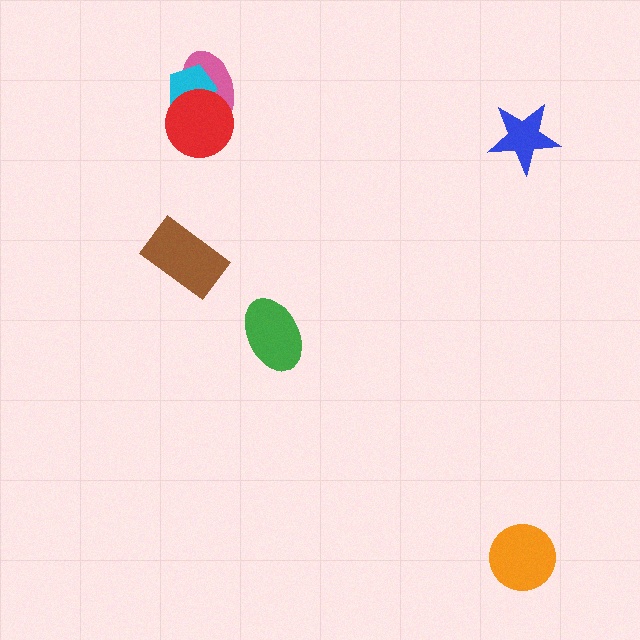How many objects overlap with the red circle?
2 objects overlap with the red circle.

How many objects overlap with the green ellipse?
0 objects overlap with the green ellipse.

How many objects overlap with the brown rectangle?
0 objects overlap with the brown rectangle.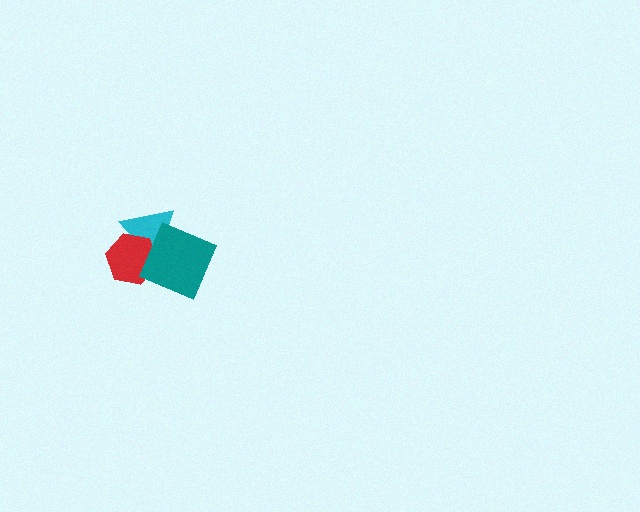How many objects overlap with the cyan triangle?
2 objects overlap with the cyan triangle.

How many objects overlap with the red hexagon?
2 objects overlap with the red hexagon.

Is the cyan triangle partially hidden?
Yes, it is partially covered by another shape.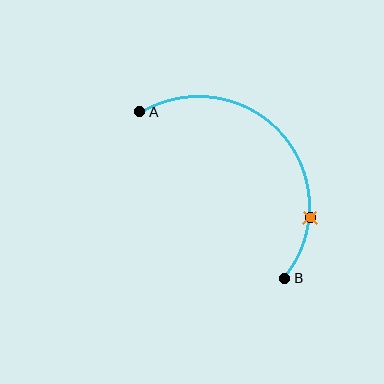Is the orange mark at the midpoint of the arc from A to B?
No. The orange mark lies on the arc but is closer to endpoint B. The arc midpoint would be at the point on the curve equidistant along the arc from both A and B.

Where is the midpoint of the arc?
The arc midpoint is the point on the curve farthest from the straight line joining A and B. It sits above and to the right of that line.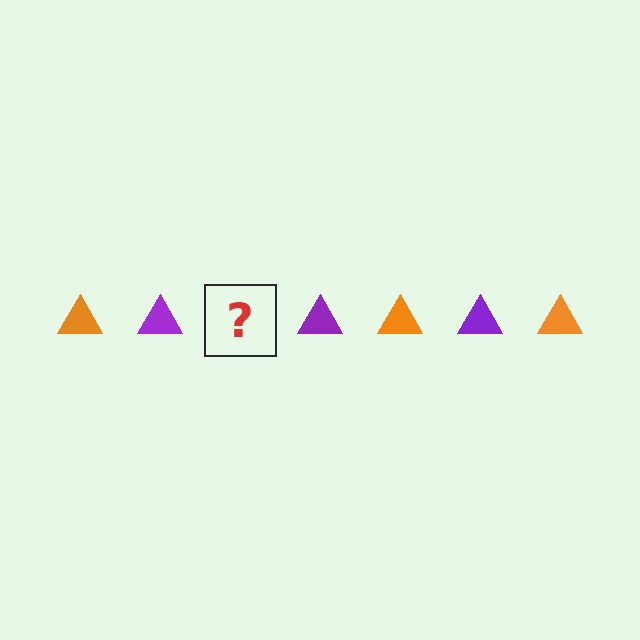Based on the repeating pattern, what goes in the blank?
The blank should be an orange triangle.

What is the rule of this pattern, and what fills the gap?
The rule is that the pattern cycles through orange, purple triangles. The gap should be filled with an orange triangle.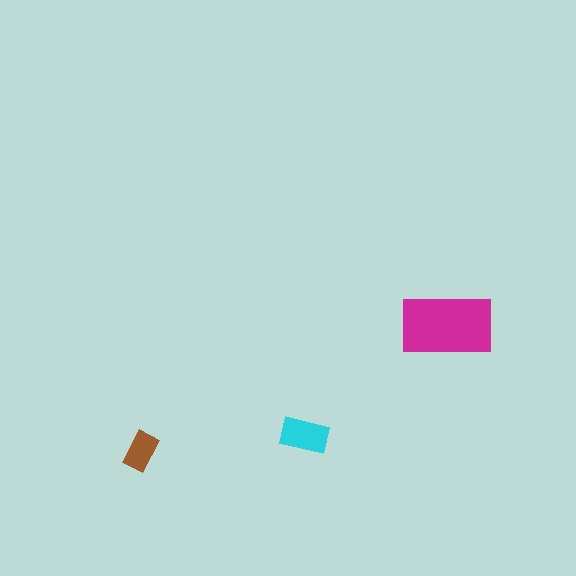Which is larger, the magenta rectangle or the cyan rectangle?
The magenta one.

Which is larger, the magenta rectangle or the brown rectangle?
The magenta one.